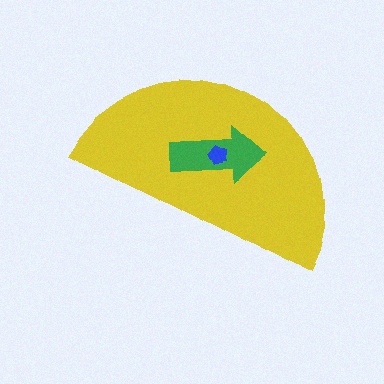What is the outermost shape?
The yellow semicircle.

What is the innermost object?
The blue pentagon.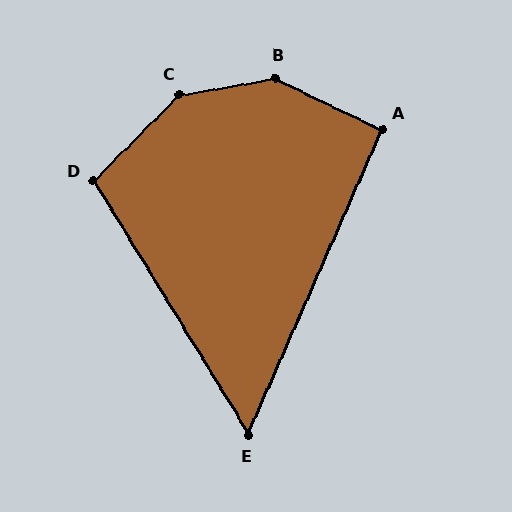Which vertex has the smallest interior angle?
E, at approximately 55 degrees.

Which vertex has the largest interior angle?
B, at approximately 145 degrees.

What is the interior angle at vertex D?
Approximately 104 degrees (obtuse).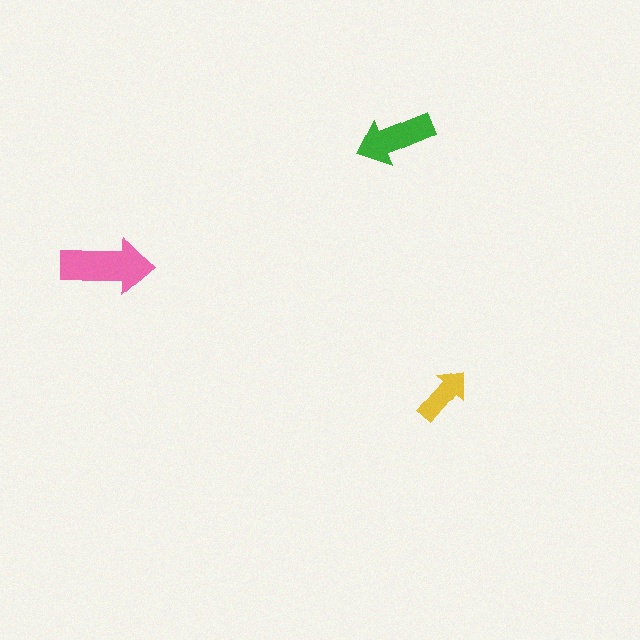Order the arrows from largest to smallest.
the pink one, the green one, the yellow one.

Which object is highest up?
The green arrow is topmost.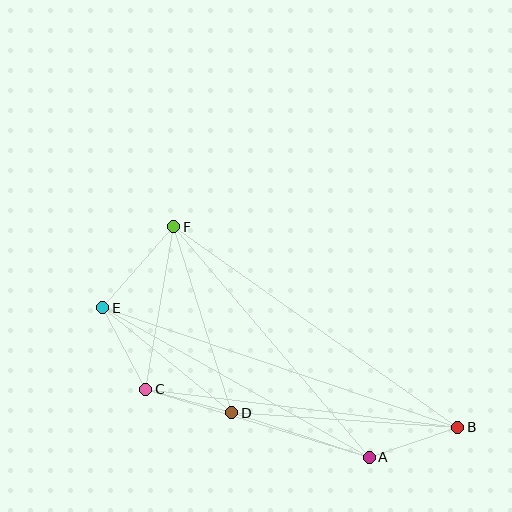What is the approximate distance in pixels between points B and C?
The distance between B and C is approximately 314 pixels.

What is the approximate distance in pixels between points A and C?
The distance between A and C is approximately 234 pixels.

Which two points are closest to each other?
Points C and D are closest to each other.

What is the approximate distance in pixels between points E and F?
The distance between E and F is approximately 108 pixels.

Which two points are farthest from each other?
Points B and E are farthest from each other.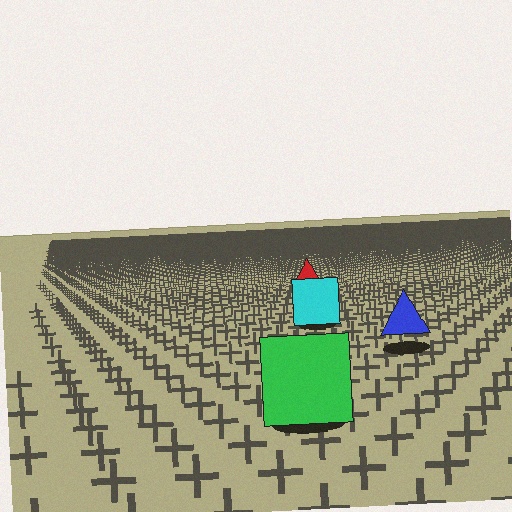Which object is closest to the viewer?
The green square is closest. The texture marks near it are larger and more spread out.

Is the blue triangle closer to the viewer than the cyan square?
Yes. The blue triangle is closer — you can tell from the texture gradient: the ground texture is coarser near it.